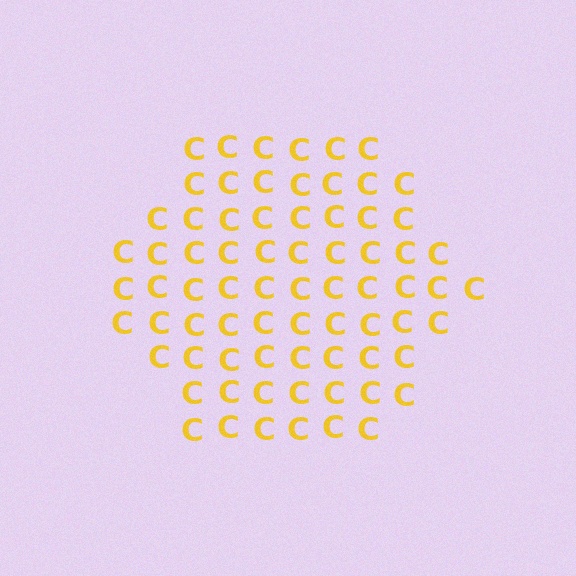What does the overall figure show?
The overall figure shows a hexagon.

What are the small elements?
The small elements are letter C's.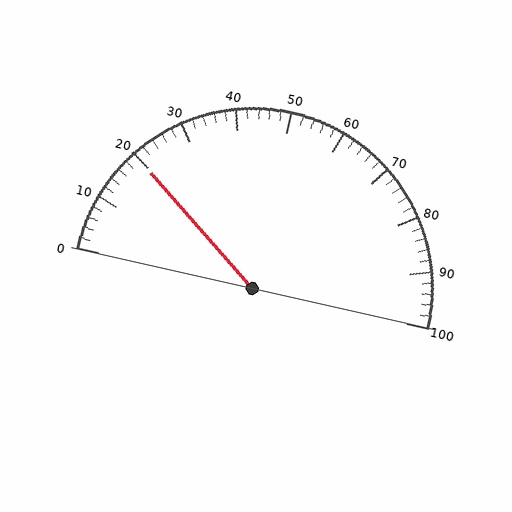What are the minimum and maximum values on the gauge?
The gauge ranges from 0 to 100.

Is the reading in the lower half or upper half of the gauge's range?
The reading is in the lower half of the range (0 to 100).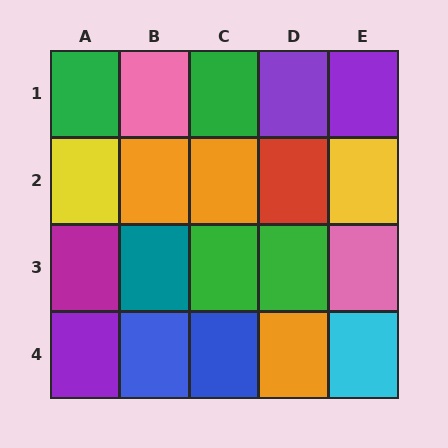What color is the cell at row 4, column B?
Blue.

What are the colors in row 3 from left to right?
Magenta, teal, green, green, pink.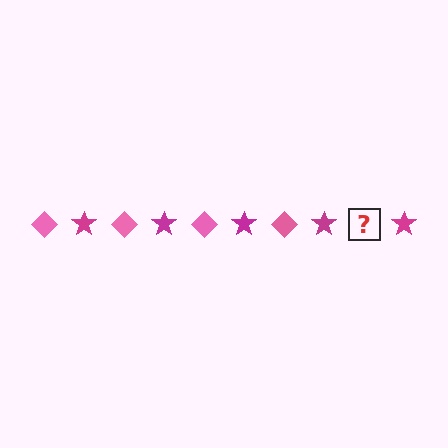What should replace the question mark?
The question mark should be replaced with a pink diamond.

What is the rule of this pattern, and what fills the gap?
The rule is that the pattern alternates between pink diamond and magenta star. The gap should be filled with a pink diamond.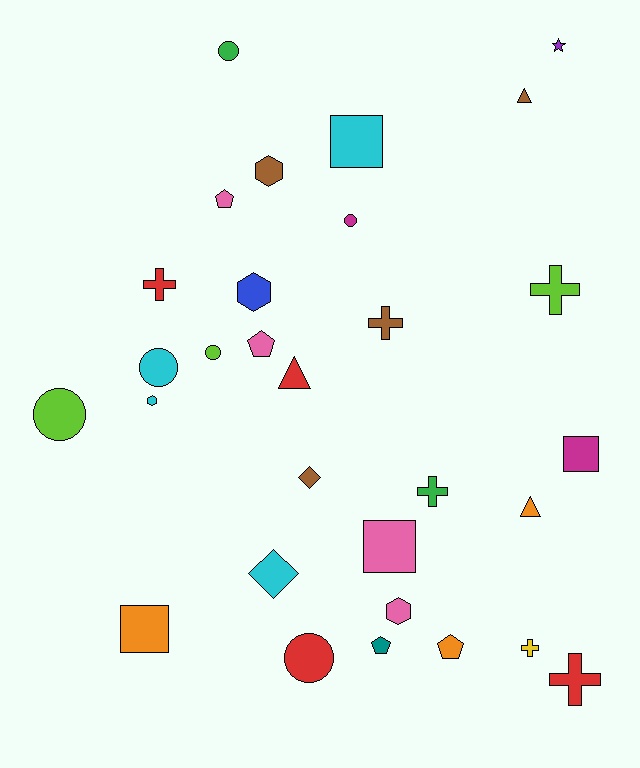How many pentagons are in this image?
There are 4 pentagons.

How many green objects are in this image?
There are 2 green objects.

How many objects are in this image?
There are 30 objects.